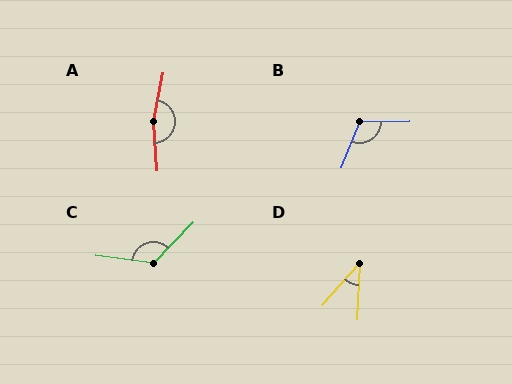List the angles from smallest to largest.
D (39°), B (113°), C (127°), A (165°).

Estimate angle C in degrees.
Approximately 127 degrees.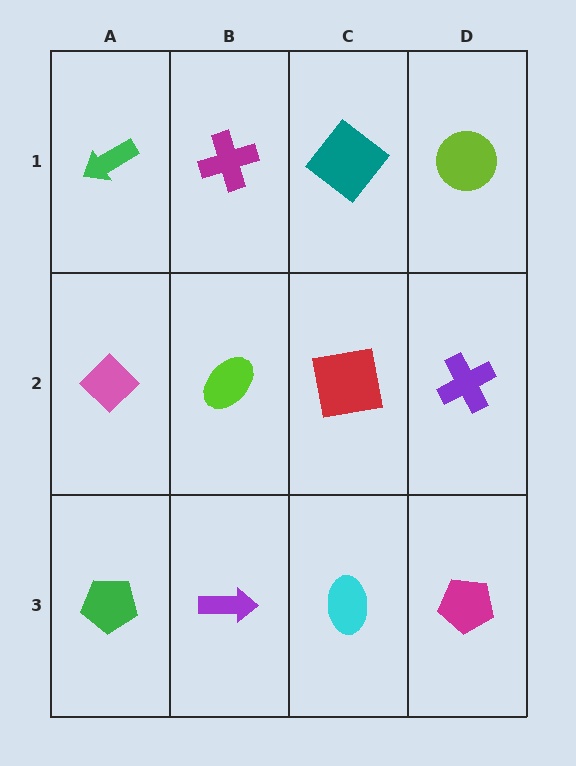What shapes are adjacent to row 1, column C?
A red square (row 2, column C), a magenta cross (row 1, column B), a lime circle (row 1, column D).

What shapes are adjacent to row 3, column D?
A purple cross (row 2, column D), a cyan ellipse (row 3, column C).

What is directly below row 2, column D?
A magenta pentagon.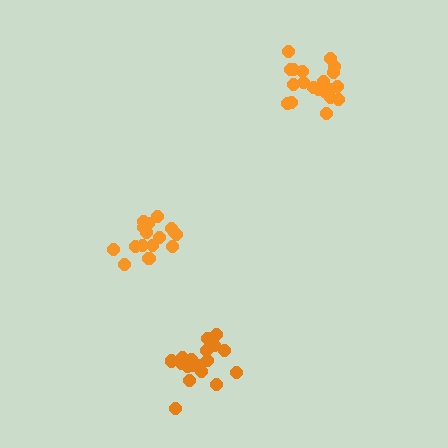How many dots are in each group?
Group 1: 17 dots, Group 2: 21 dots, Group 3: 19 dots (57 total).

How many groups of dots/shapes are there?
There are 3 groups.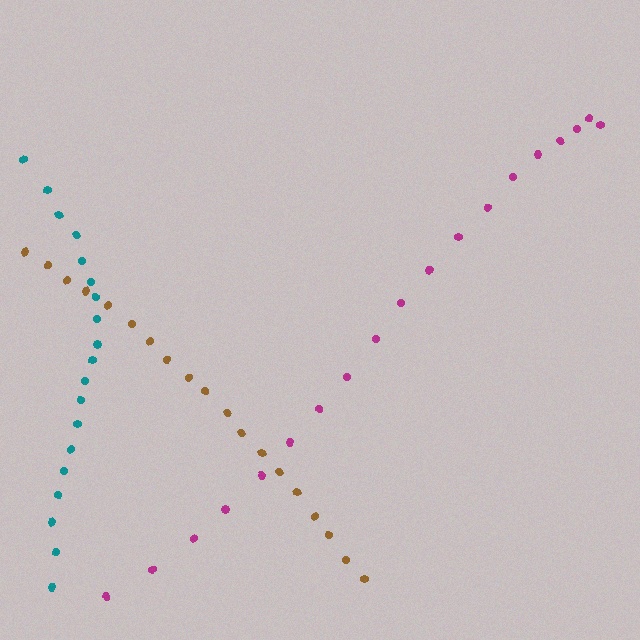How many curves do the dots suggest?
There are 3 distinct paths.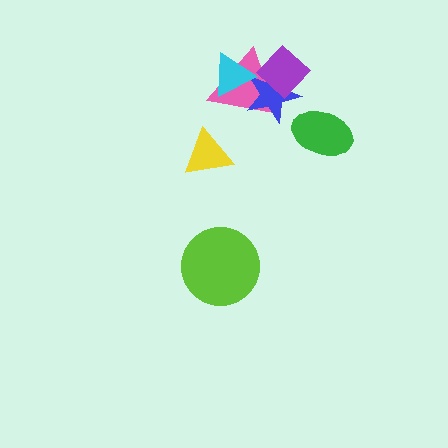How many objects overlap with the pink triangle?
3 objects overlap with the pink triangle.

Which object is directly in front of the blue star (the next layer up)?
The cyan triangle is directly in front of the blue star.